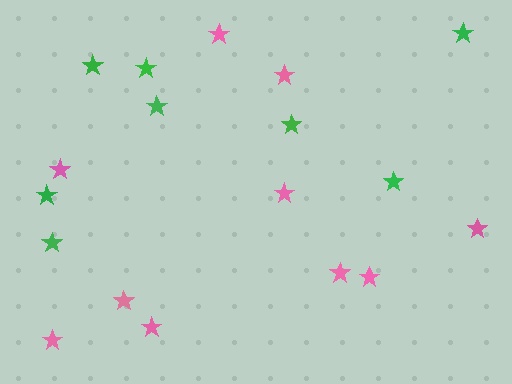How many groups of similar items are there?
There are 2 groups: one group of pink stars (10) and one group of green stars (8).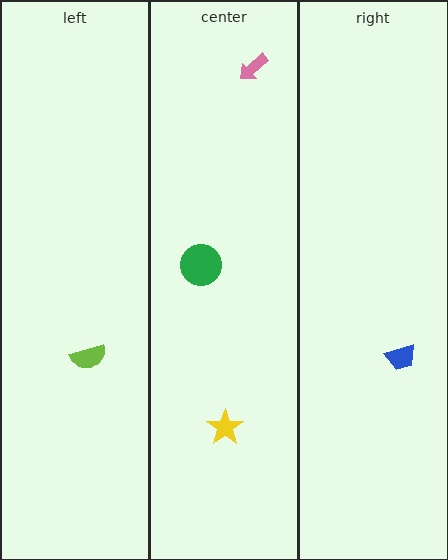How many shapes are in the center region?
3.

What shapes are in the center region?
The yellow star, the pink arrow, the green circle.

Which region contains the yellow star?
The center region.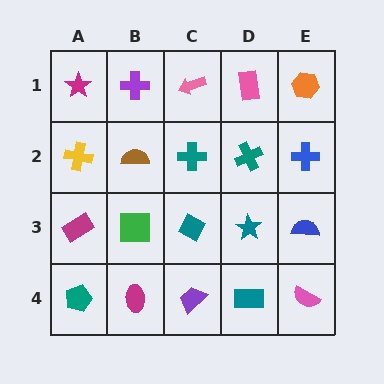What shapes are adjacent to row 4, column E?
A blue semicircle (row 3, column E), a teal rectangle (row 4, column D).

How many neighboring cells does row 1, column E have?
2.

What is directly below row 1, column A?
A yellow cross.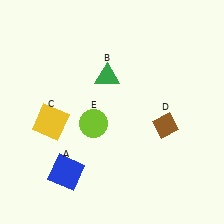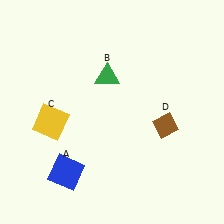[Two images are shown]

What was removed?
The lime circle (E) was removed in Image 2.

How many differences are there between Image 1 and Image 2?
There is 1 difference between the two images.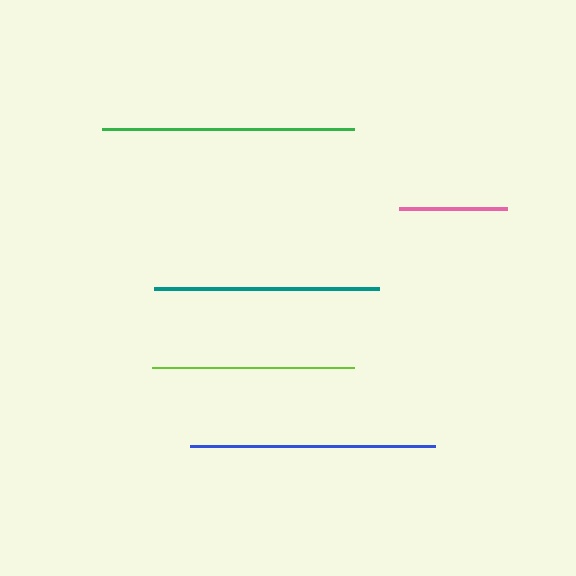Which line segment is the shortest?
The pink line is the shortest at approximately 107 pixels.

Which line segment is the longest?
The green line is the longest at approximately 252 pixels.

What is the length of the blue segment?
The blue segment is approximately 245 pixels long.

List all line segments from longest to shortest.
From longest to shortest: green, blue, teal, lime, pink.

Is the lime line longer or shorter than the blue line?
The blue line is longer than the lime line.